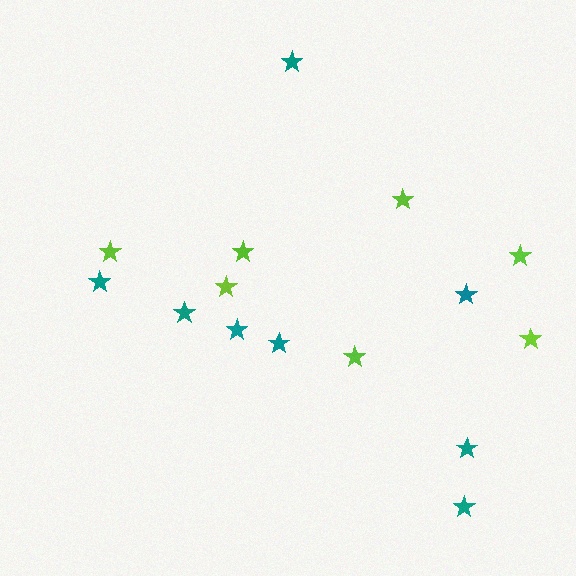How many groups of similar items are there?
There are 2 groups: one group of lime stars (7) and one group of teal stars (8).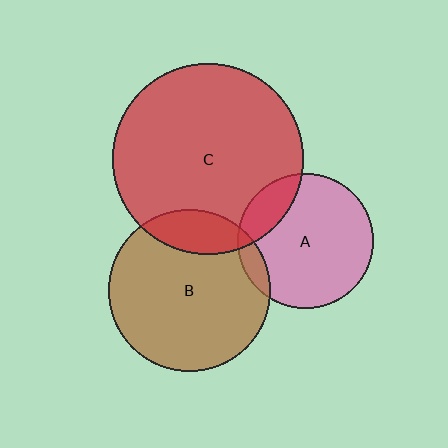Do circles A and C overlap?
Yes.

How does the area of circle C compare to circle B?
Approximately 1.4 times.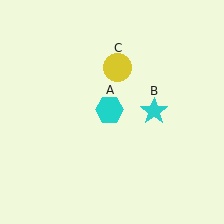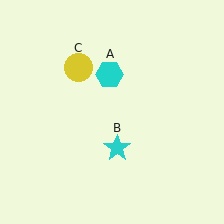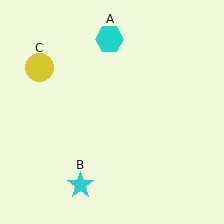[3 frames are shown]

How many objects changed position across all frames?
3 objects changed position: cyan hexagon (object A), cyan star (object B), yellow circle (object C).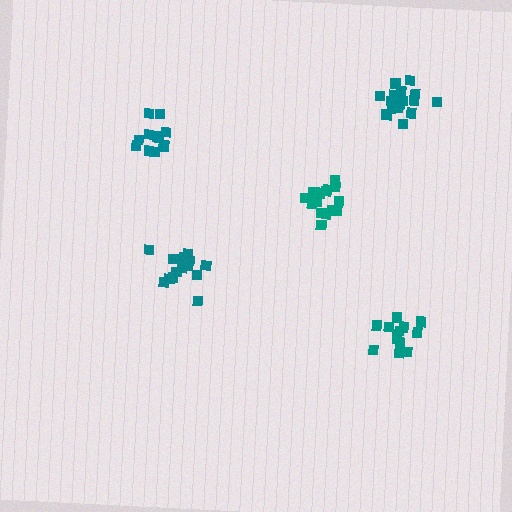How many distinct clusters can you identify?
There are 5 distinct clusters.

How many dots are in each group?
Group 1: 17 dots, Group 2: 13 dots, Group 3: 17 dots, Group 4: 12 dots, Group 5: 17 dots (76 total).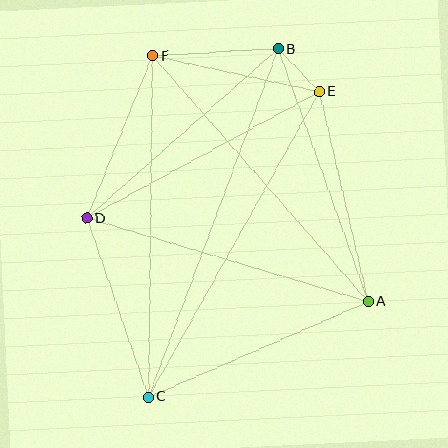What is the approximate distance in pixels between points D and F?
The distance between D and F is approximately 175 pixels.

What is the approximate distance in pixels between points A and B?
The distance between A and B is approximately 268 pixels.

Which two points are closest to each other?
Points B and E are closest to each other.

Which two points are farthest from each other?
Points B and C are farthest from each other.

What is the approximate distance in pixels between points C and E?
The distance between C and E is approximately 350 pixels.